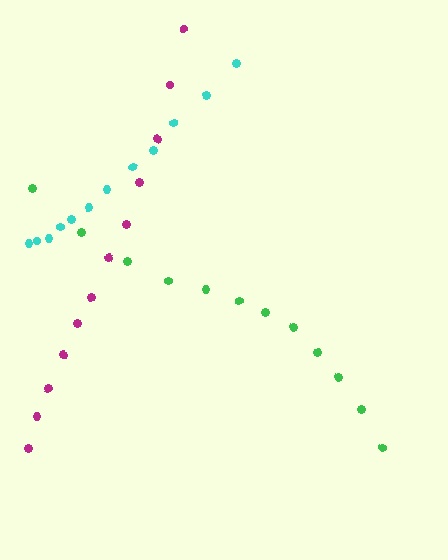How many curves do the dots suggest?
There are 3 distinct paths.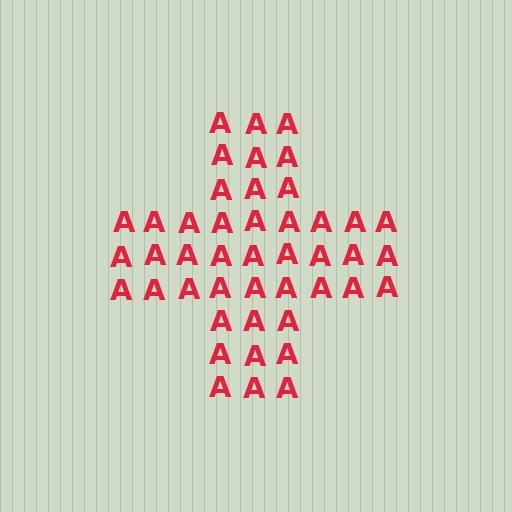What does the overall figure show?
The overall figure shows a cross.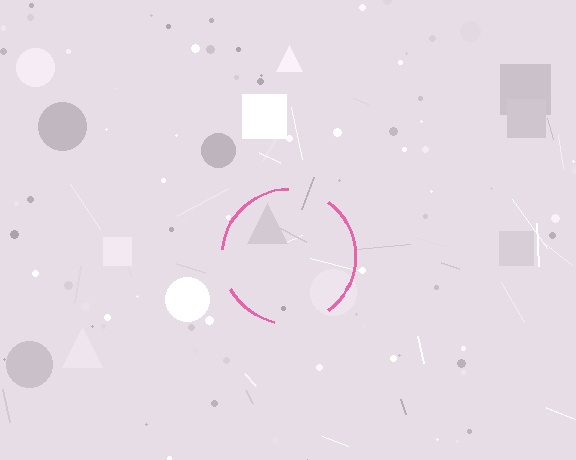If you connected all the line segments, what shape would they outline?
They would outline a circle.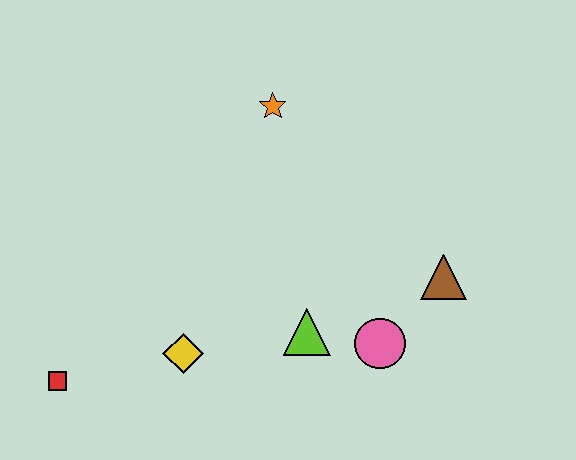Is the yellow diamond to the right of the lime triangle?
No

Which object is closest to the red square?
The yellow diamond is closest to the red square.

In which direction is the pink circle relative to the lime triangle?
The pink circle is to the right of the lime triangle.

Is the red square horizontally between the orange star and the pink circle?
No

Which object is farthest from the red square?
The brown triangle is farthest from the red square.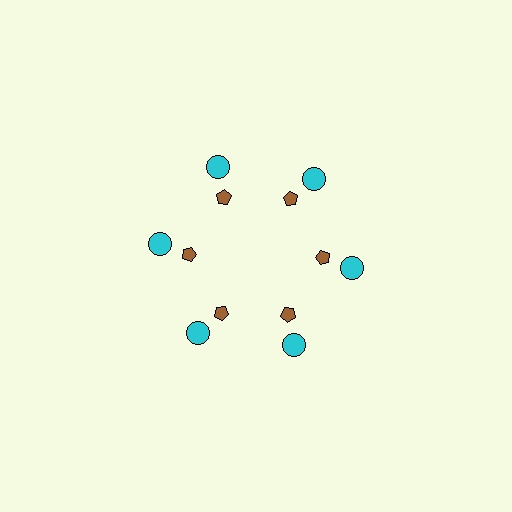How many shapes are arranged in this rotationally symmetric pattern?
There are 12 shapes, arranged in 6 groups of 2.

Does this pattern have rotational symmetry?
Yes, this pattern has 6-fold rotational symmetry. It looks the same after rotating 60 degrees around the center.